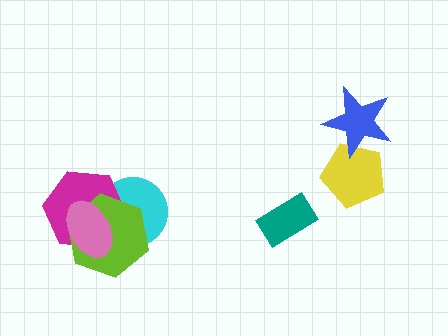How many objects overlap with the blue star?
1 object overlaps with the blue star.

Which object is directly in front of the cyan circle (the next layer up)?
The magenta hexagon is directly in front of the cyan circle.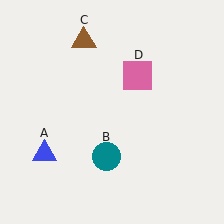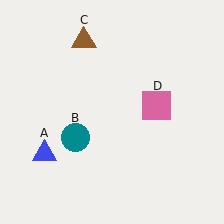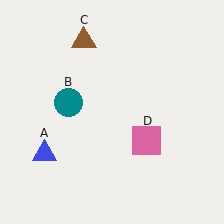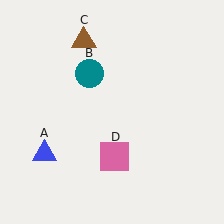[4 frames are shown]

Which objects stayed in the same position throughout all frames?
Blue triangle (object A) and brown triangle (object C) remained stationary.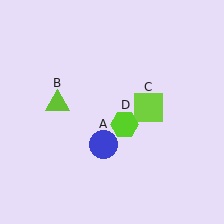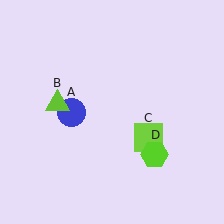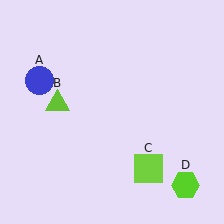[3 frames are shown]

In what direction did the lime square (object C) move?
The lime square (object C) moved down.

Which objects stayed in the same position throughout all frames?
Lime triangle (object B) remained stationary.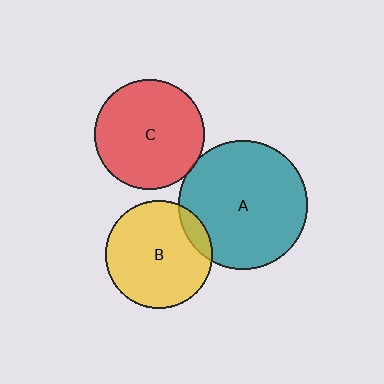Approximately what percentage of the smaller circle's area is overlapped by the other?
Approximately 10%.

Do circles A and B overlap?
Yes.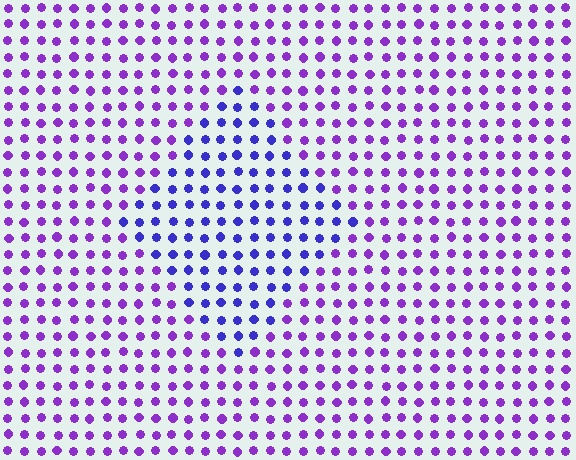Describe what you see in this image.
The image is filled with small purple elements in a uniform arrangement. A diamond-shaped region is visible where the elements are tinted to a slightly different hue, forming a subtle color boundary.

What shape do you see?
I see a diamond.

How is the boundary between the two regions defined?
The boundary is defined purely by a slight shift in hue (about 33 degrees). Spacing, size, and orientation are identical on both sides.